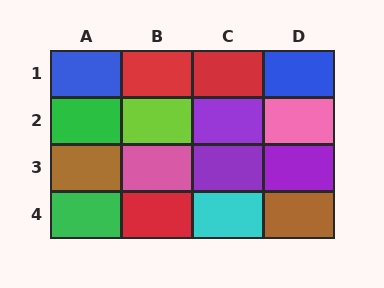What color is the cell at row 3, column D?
Purple.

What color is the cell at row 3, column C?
Purple.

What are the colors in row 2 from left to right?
Green, lime, purple, pink.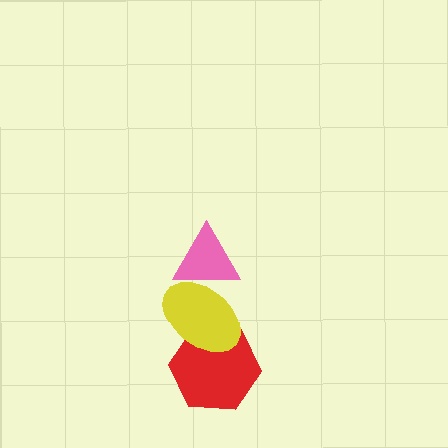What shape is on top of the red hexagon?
The yellow ellipse is on top of the red hexagon.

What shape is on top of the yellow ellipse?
The pink triangle is on top of the yellow ellipse.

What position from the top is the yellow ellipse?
The yellow ellipse is 2nd from the top.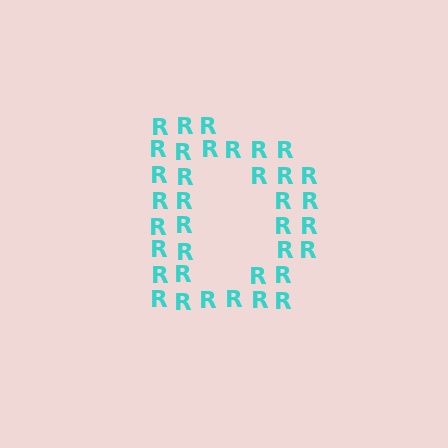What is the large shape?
The large shape is the letter D.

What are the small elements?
The small elements are letter R's.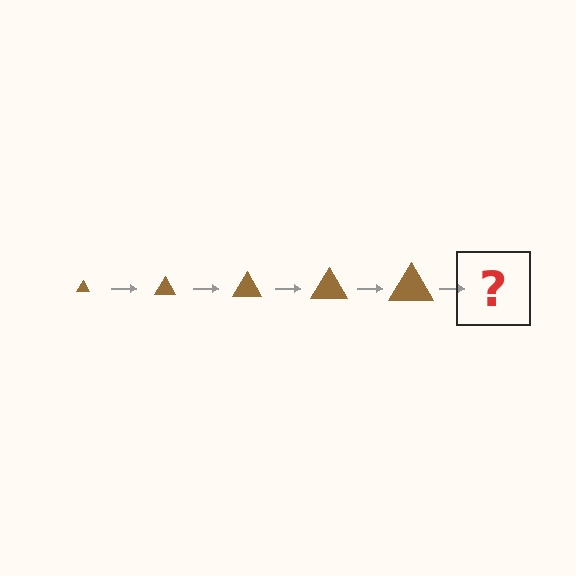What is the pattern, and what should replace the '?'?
The pattern is that the triangle gets progressively larger each step. The '?' should be a brown triangle, larger than the previous one.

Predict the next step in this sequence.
The next step is a brown triangle, larger than the previous one.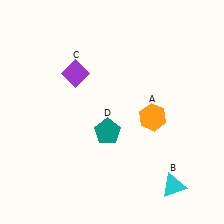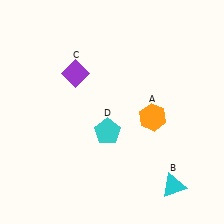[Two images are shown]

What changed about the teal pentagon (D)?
In Image 1, D is teal. In Image 2, it changed to cyan.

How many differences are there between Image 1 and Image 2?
There is 1 difference between the two images.